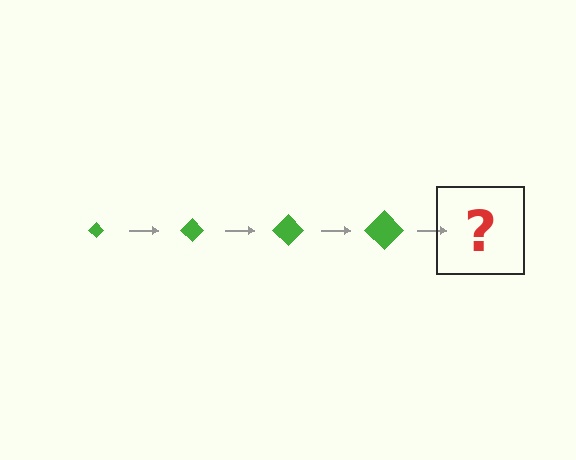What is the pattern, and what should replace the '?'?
The pattern is that the diamond gets progressively larger each step. The '?' should be a green diamond, larger than the previous one.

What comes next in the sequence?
The next element should be a green diamond, larger than the previous one.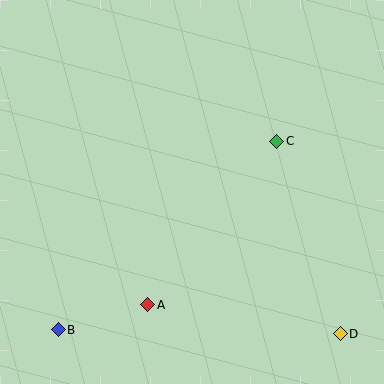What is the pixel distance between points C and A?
The distance between C and A is 208 pixels.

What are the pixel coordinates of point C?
Point C is at (277, 141).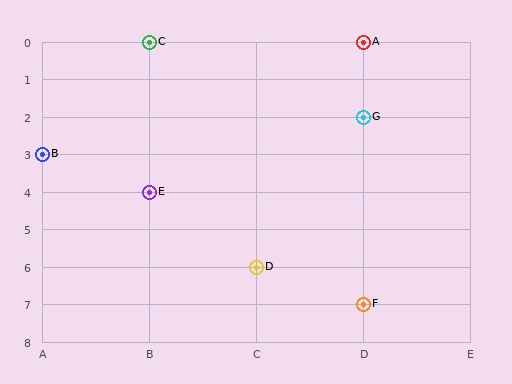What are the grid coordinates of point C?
Point C is at grid coordinates (B, 0).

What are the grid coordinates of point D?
Point D is at grid coordinates (C, 6).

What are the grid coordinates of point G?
Point G is at grid coordinates (D, 2).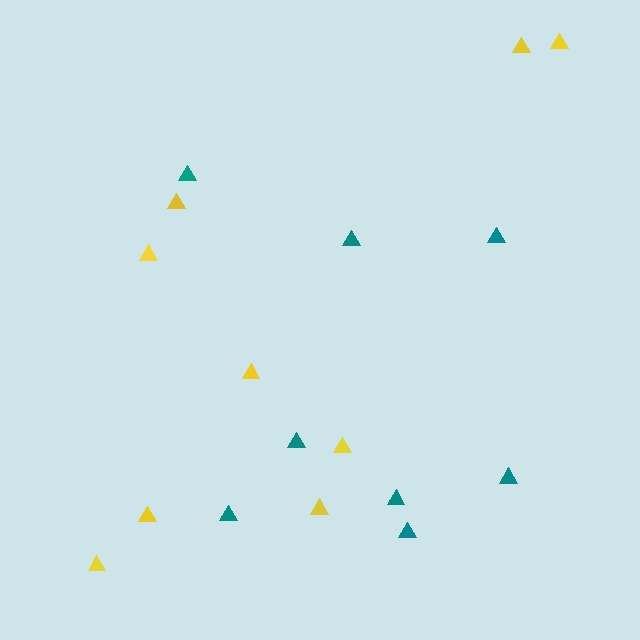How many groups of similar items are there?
There are 2 groups: one group of teal triangles (8) and one group of yellow triangles (9).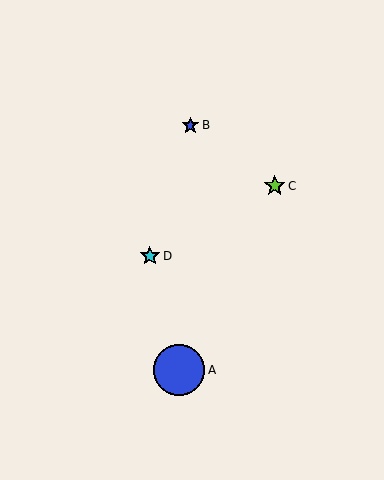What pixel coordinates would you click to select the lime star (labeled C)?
Click at (275, 186) to select the lime star C.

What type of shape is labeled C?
Shape C is a lime star.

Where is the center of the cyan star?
The center of the cyan star is at (150, 256).